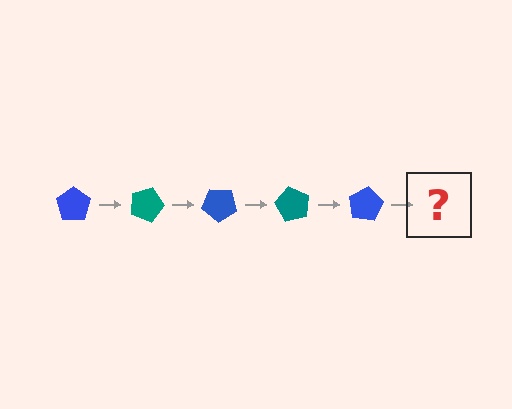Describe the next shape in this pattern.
It should be a teal pentagon, rotated 100 degrees from the start.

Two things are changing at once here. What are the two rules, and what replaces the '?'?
The two rules are that it rotates 20 degrees each step and the color cycles through blue and teal. The '?' should be a teal pentagon, rotated 100 degrees from the start.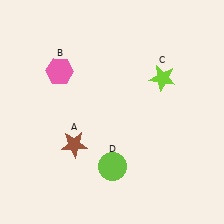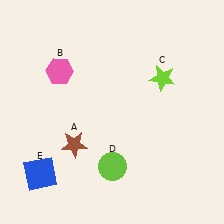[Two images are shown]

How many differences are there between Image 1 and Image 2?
There is 1 difference between the two images.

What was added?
A blue square (E) was added in Image 2.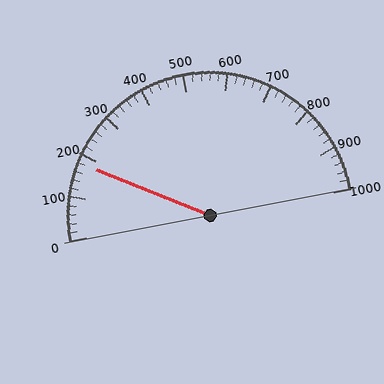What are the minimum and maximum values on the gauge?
The gauge ranges from 0 to 1000.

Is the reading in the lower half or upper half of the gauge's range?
The reading is in the lower half of the range (0 to 1000).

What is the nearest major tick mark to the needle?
The nearest major tick mark is 200.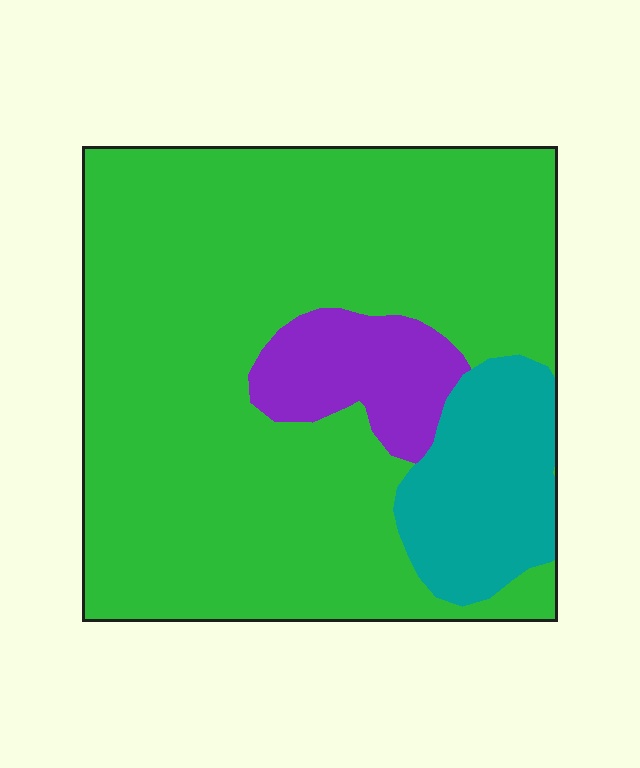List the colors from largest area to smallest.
From largest to smallest: green, teal, purple.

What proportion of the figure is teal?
Teal takes up about one eighth (1/8) of the figure.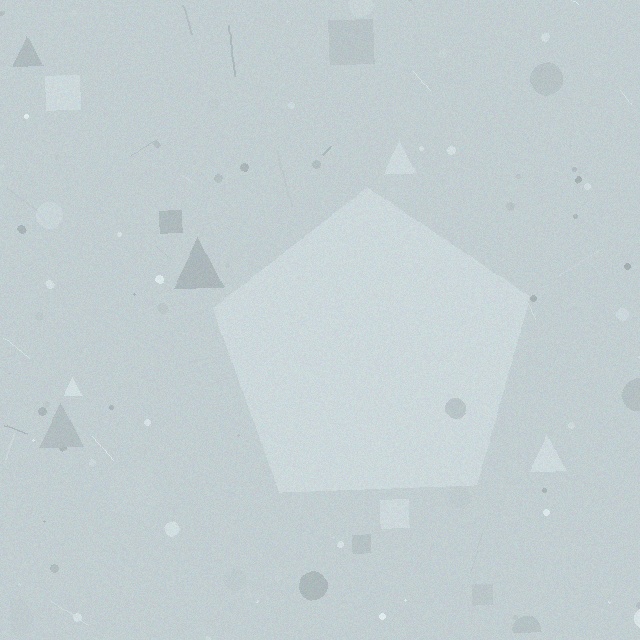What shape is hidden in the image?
A pentagon is hidden in the image.